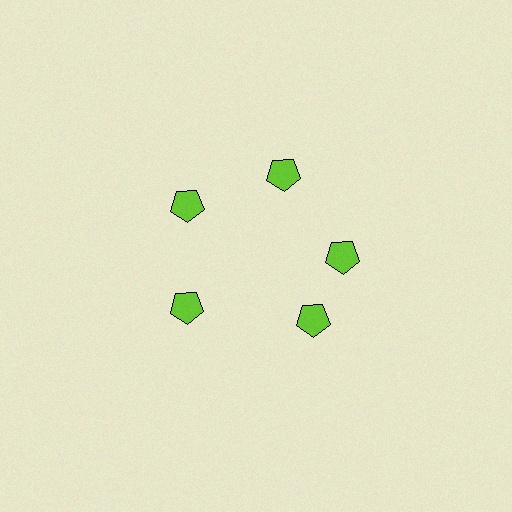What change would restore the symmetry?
The symmetry would be restored by rotating it back into even spacing with its neighbors so that all 5 pentagons sit at equal angles and equal distance from the center.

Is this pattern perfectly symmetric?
No. The 5 lime pentagons are arranged in a ring, but one element near the 5 o'clock position is rotated out of alignment along the ring, breaking the 5-fold rotational symmetry.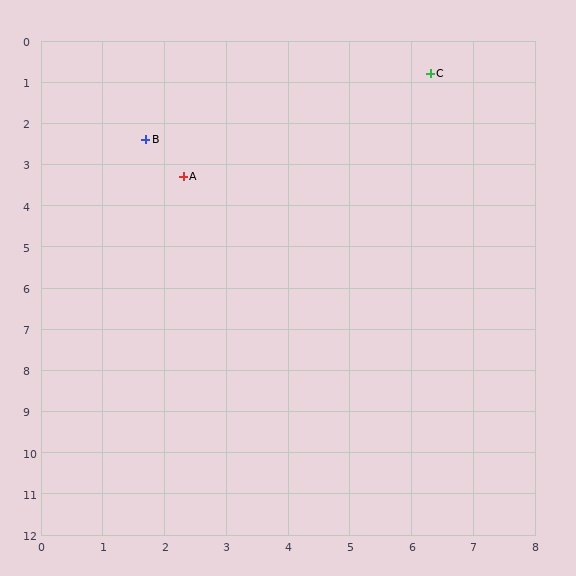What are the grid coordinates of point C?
Point C is at approximately (6.3, 0.8).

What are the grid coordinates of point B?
Point B is at approximately (1.7, 2.4).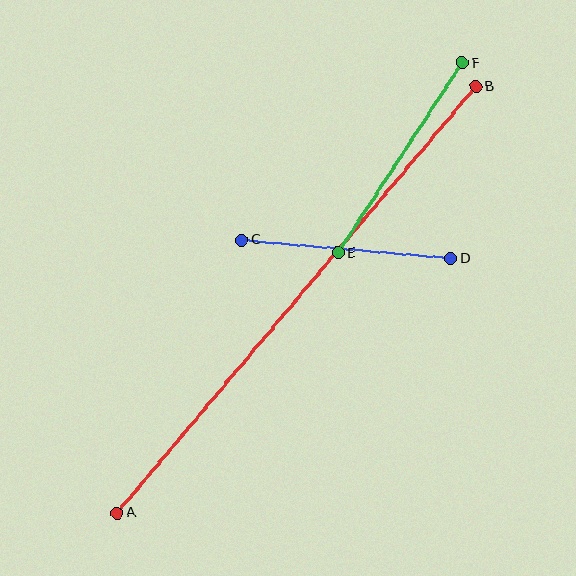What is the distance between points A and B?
The distance is approximately 557 pixels.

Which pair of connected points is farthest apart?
Points A and B are farthest apart.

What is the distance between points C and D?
The distance is approximately 210 pixels.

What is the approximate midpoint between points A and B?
The midpoint is at approximately (296, 300) pixels.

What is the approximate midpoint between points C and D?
The midpoint is at approximately (346, 249) pixels.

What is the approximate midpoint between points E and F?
The midpoint is at approximately (400, 158) pixels.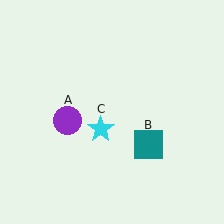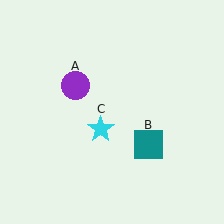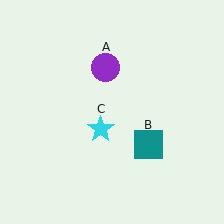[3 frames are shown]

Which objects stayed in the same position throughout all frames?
Teal square (object B) and cyan star (object C) remained stationary.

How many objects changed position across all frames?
1 object changed position: purple circle (object A).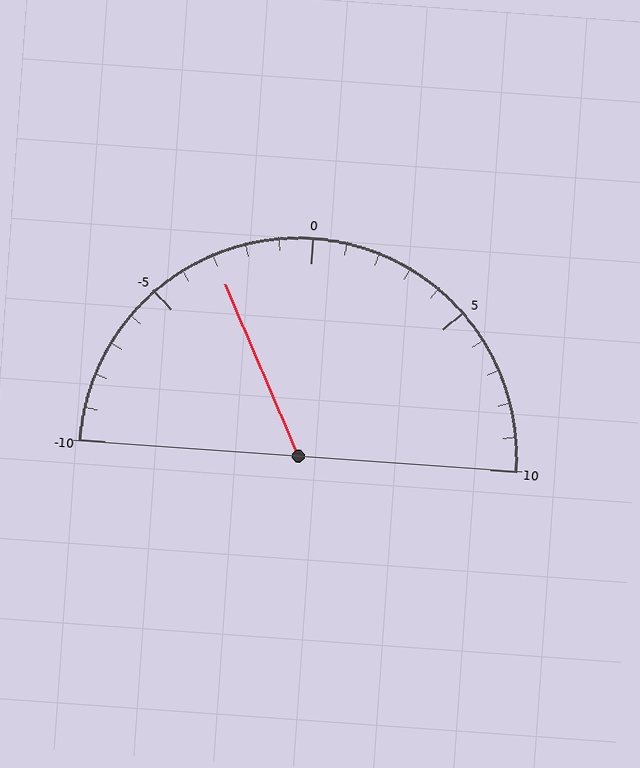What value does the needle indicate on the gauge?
The needle indicates approximately -3.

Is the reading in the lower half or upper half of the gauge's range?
The reading is in the lower half of the range (-10 to 10).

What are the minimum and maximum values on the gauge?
The gauge ranges from -10 to 10.